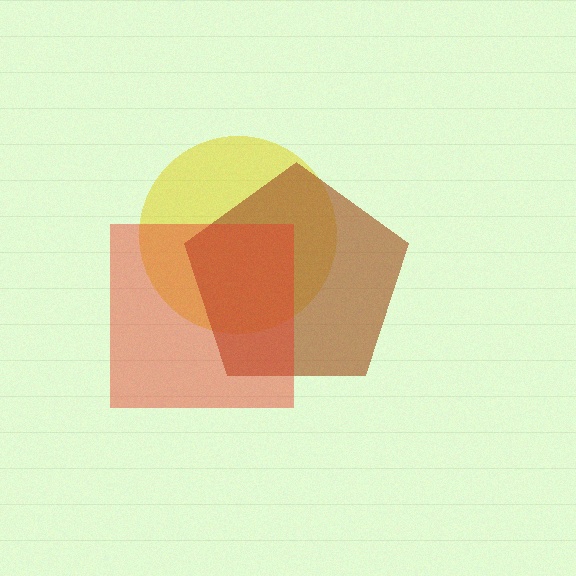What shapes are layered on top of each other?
The layered shapes are: a yellow circle, a brown pentagon, a red square.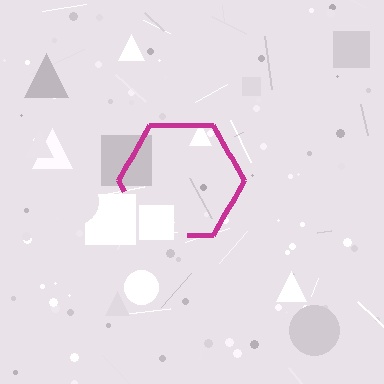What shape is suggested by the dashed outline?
The dashed outline suggests a hexagon.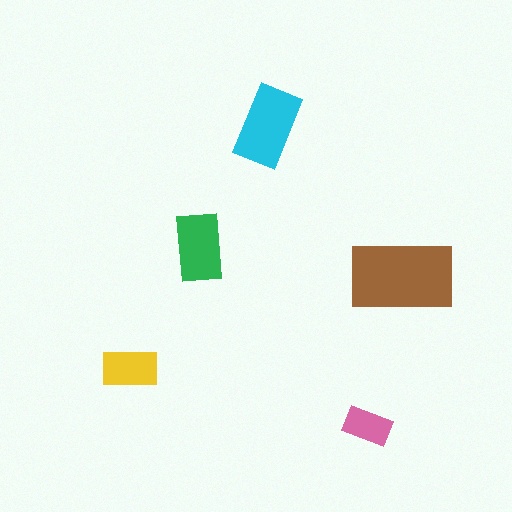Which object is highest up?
The cyan rectangle is topmost.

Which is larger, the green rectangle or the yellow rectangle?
The green one.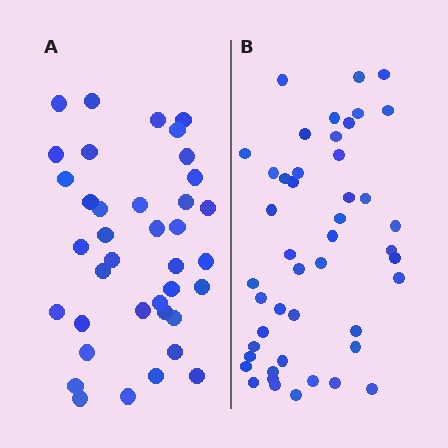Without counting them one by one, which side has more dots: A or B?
Region B (the right region) has more dots.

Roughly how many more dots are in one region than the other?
Region B has roughly 8 or so more dots than region A.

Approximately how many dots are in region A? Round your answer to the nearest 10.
About 40 dots. (The exact count is 38, which rounds to 40.)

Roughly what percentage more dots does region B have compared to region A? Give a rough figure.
About 20% more.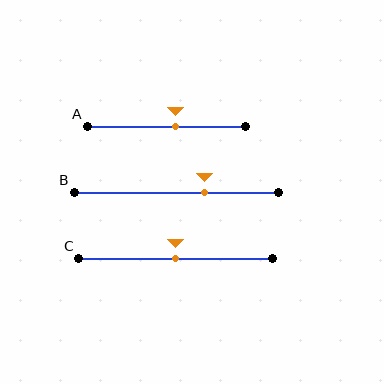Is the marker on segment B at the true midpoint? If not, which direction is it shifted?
No, the marker on segment B is shifted to the right by about 14% of the segment length.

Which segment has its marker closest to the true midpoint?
Segment C has its marker closest to the true midpoint.